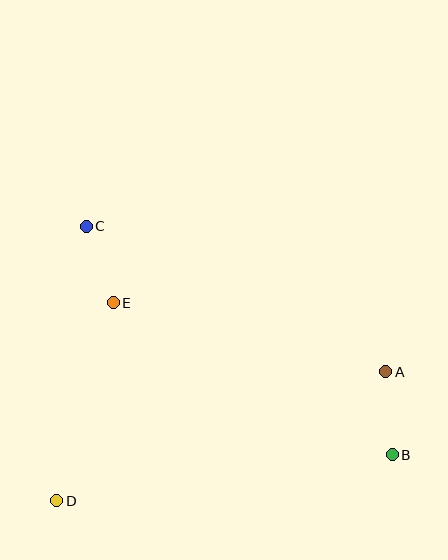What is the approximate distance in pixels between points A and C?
The distance between A and C is approximately 333 pixels.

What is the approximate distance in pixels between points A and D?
The distance between A and D is approximately 353 pixels.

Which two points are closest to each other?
Points C and E are closest to each other.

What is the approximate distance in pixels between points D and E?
The distance between D and E is approximately 206 pixels.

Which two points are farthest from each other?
Points B and C are farthest from each other.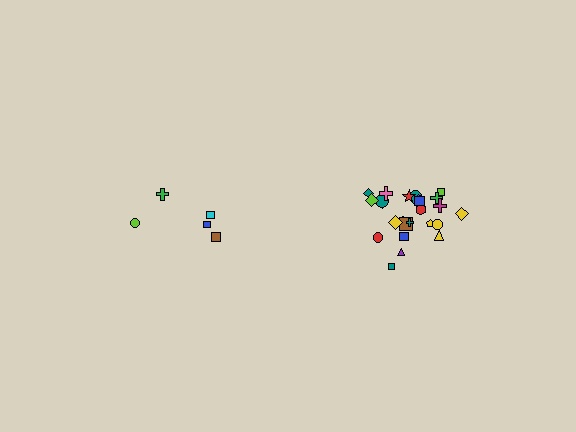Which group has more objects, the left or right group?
The right group.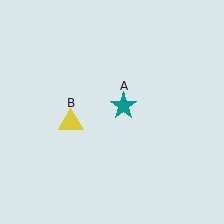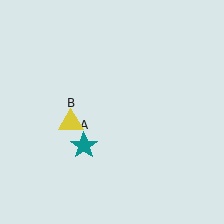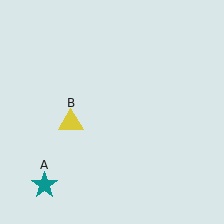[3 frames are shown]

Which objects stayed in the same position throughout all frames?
Yellow triangle (object B) remained stationary.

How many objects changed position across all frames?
1 object changed position: teal star (object A).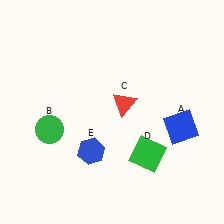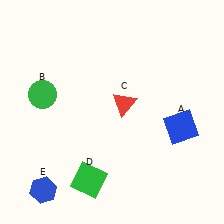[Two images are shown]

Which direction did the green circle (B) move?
The green circle (B) moved up.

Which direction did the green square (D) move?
The green square (D) moved left.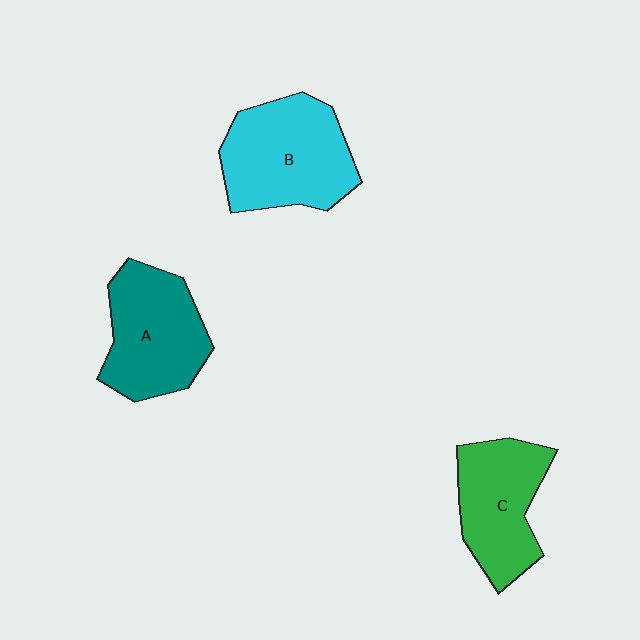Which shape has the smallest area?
Shape C (green).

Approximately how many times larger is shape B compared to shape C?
Approximately 1.2 times.